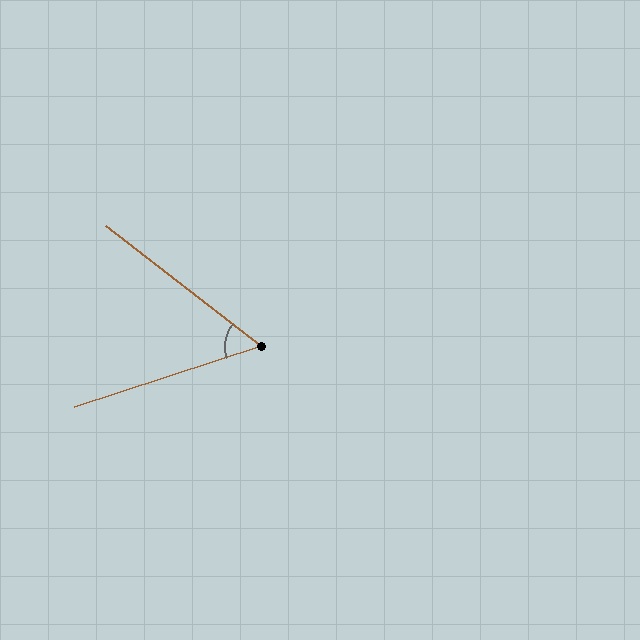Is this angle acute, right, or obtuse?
It is acute.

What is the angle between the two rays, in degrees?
Approximately 56 degrees.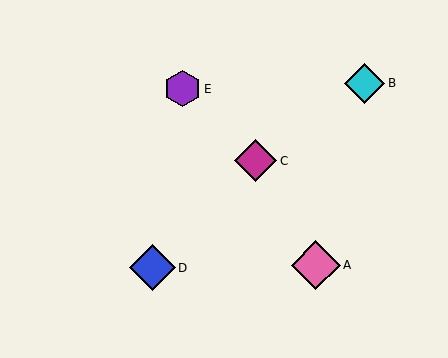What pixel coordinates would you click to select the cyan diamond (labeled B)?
Click at (364, 83) to select the cyan diamond B.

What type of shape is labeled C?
Shape C is a magenta diamond.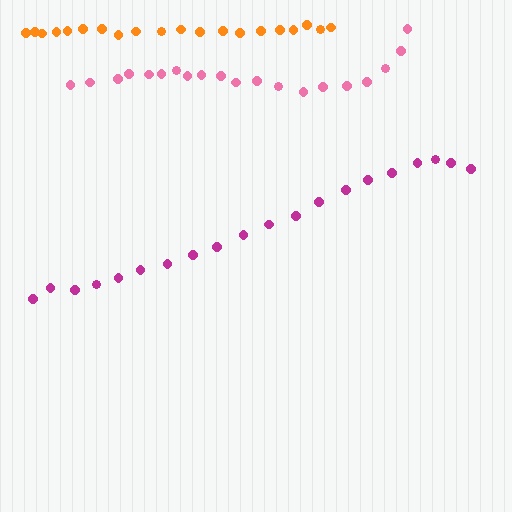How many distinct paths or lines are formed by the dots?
There are 3 distinct paths.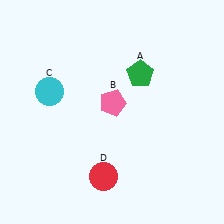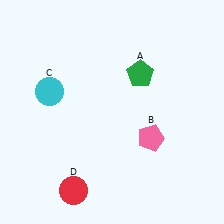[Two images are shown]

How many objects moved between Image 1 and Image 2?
2 objects moved between the two images.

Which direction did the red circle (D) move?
The red circle (D) moved left.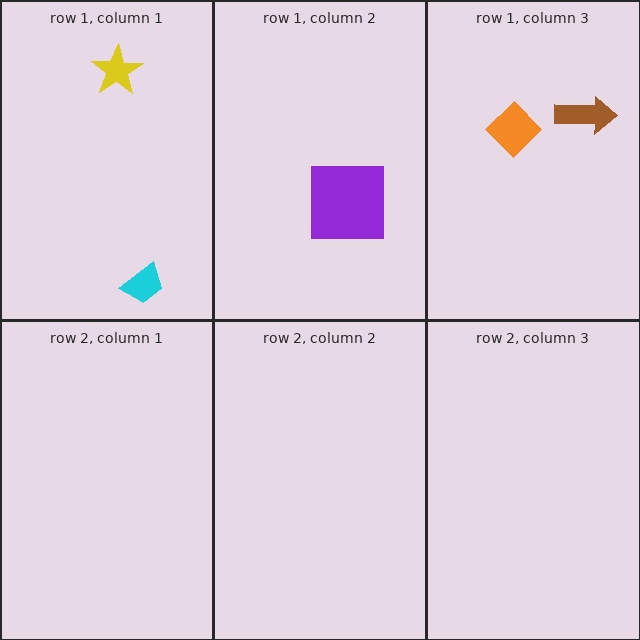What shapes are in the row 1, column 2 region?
The purple square.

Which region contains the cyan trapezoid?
The row 1, column 1 region.